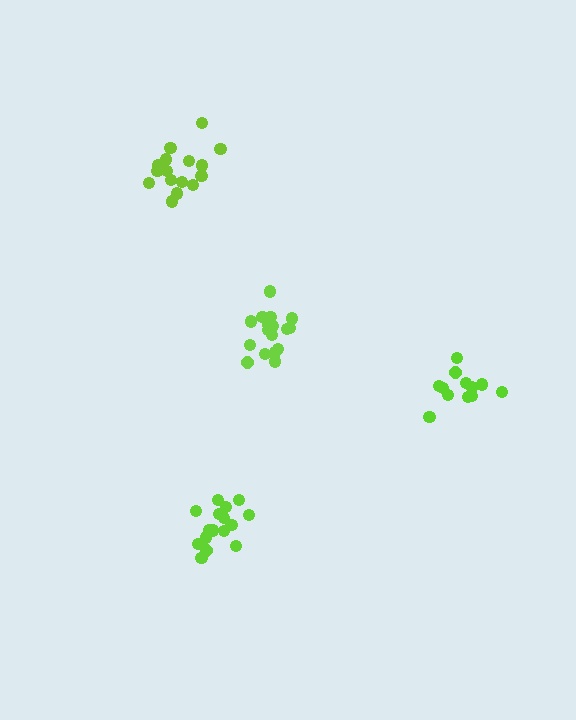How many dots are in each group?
Group 1: 17 dots, Group 2: 16 dots, Group 3: 12 dots, Group 4: 16 dots (61 total).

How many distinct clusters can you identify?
There are 4 distinct clusters.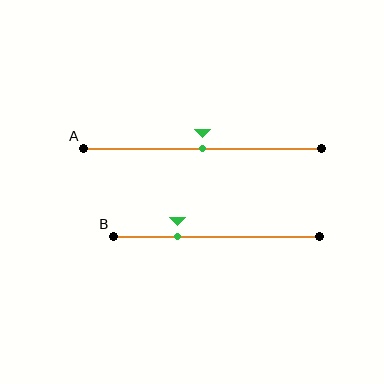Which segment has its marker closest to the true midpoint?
Segment A has its marker closest to the true midpoint.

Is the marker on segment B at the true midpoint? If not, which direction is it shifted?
No, the marker on segment B is shifted to the left by about 19% of the segment length.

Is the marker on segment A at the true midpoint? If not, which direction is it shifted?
Yes, the marker on segment A is at the true midpoint.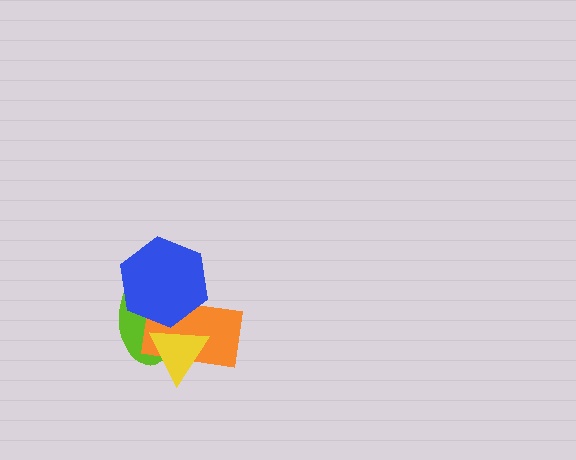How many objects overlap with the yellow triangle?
3 objects overlap with the yellow triangle.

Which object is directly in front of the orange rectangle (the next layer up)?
The blue hexagon is directly in front of the orange rectangle.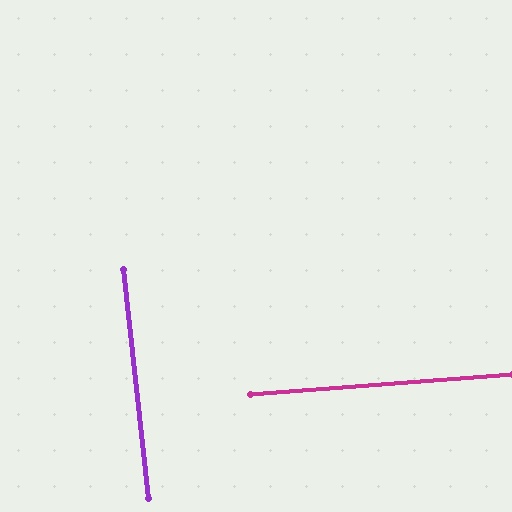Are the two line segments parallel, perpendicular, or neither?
Perpendicular — they meet at approximately 88°.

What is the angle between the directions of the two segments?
Approximately 88 degrees.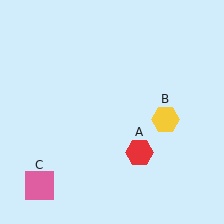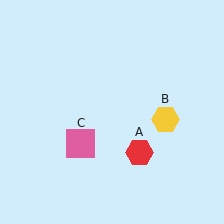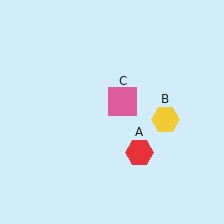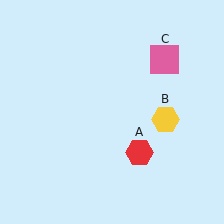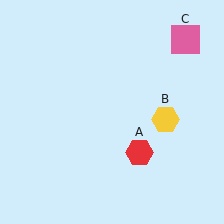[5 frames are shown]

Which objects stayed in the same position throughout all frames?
Red hexagon (object A) and yellow hexagon (object B) remained stationary.